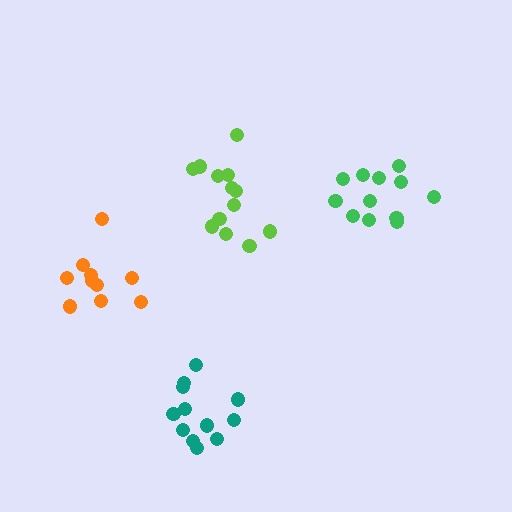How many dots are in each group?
Group 1: 13 dots, Group 2: 10 dots, Group 3: 12 dots, Group 4: 12 dots (47 total).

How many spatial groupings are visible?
There are 4 spatial groupings.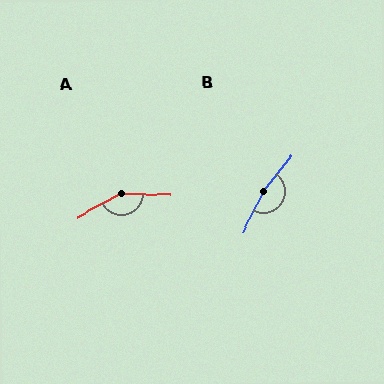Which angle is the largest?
B, at approximately 170 degrees.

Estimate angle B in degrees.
Approximately 170 degrees.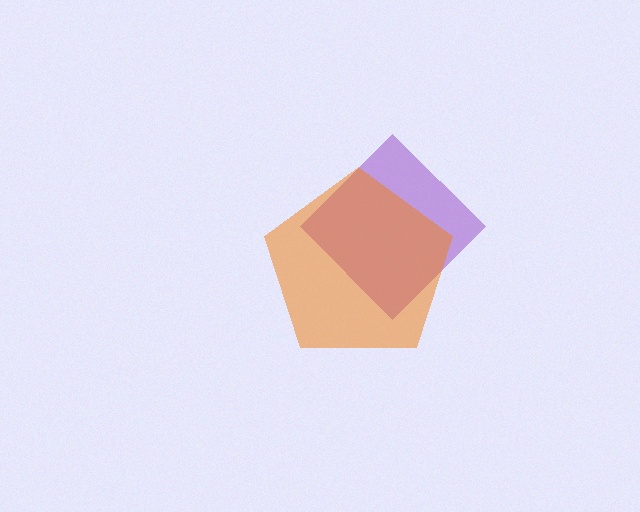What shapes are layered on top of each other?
The layered shapes are: a purple diamond, an orange pentagon.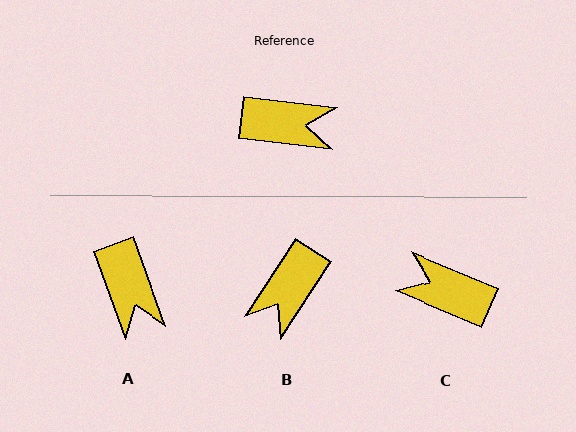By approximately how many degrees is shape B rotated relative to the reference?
Approximately 116 degrees clockwise.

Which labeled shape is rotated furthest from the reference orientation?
C, about 164 degrees away.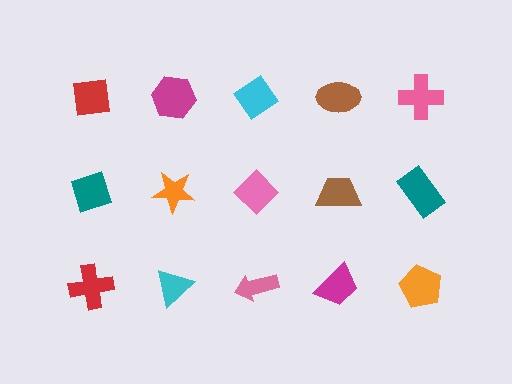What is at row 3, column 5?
An orange pentagon.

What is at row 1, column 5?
A pink cross.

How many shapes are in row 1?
5 shapes.